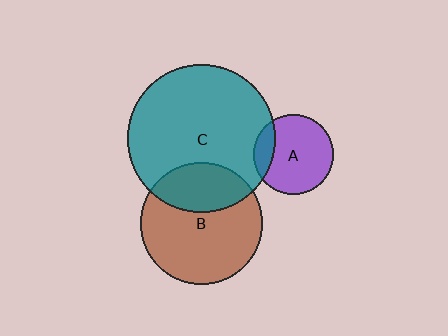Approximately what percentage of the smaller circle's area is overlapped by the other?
Approximately 30%.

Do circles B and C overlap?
Yes.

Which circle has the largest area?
Circle C (teal).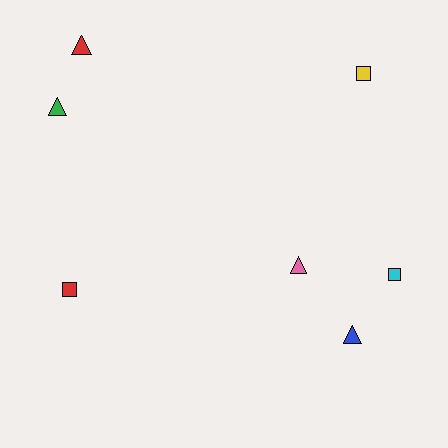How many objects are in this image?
There are 7 objects.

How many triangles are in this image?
There are 4 triangles.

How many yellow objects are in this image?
There is 1 yellow object.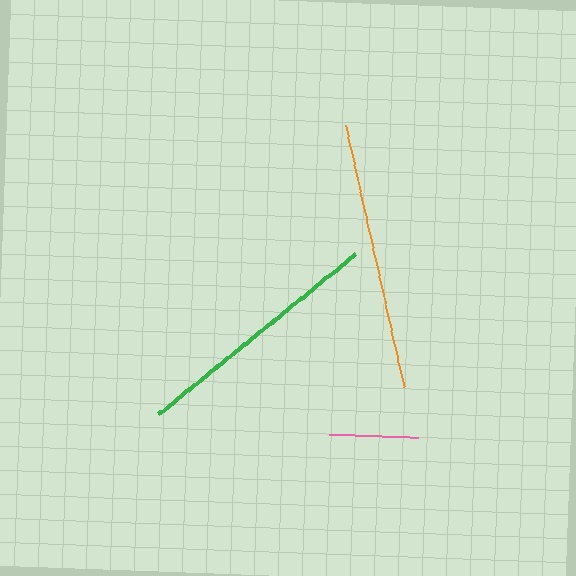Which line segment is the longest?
The orange line is the longest at approximately 268 pixels.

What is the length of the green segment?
The green segment is approximately 254 pixels long.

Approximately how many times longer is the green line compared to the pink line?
The green line is approximately 2.9 times the length of the pink line.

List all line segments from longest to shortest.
From longest to shortest: orange, green, pink.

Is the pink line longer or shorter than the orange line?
The orange line is longer than the pink line.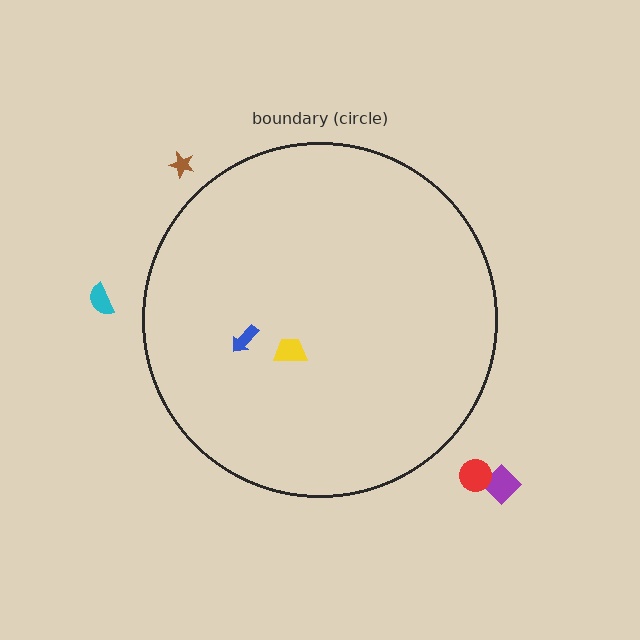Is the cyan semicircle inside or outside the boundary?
Outside.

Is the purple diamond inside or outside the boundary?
Outside.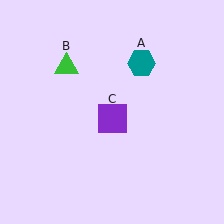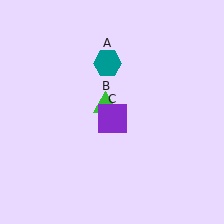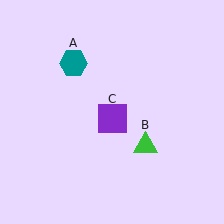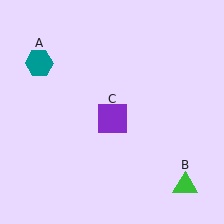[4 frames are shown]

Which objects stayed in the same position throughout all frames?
Purple square (object C) remained stationary.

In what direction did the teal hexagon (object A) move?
The teal hexagon (object A) moved left.